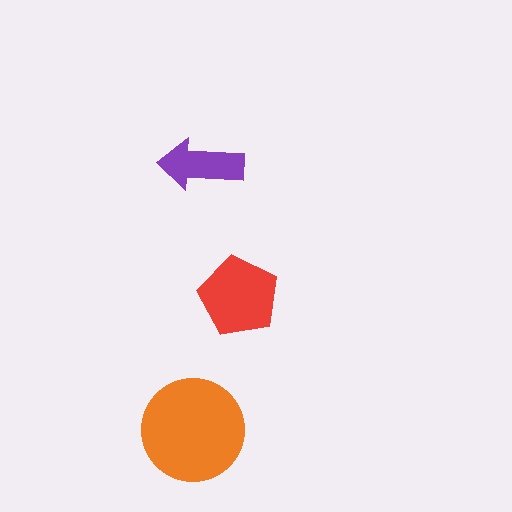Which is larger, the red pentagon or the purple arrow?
The red pentagon.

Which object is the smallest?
The purple arrow.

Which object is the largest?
The orange circle.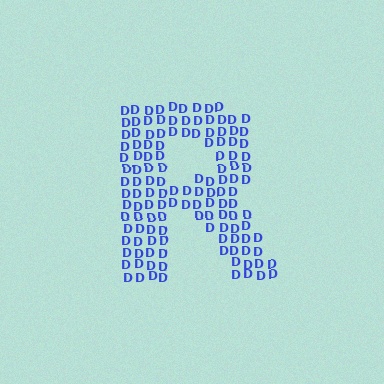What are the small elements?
The small elements are letter D's.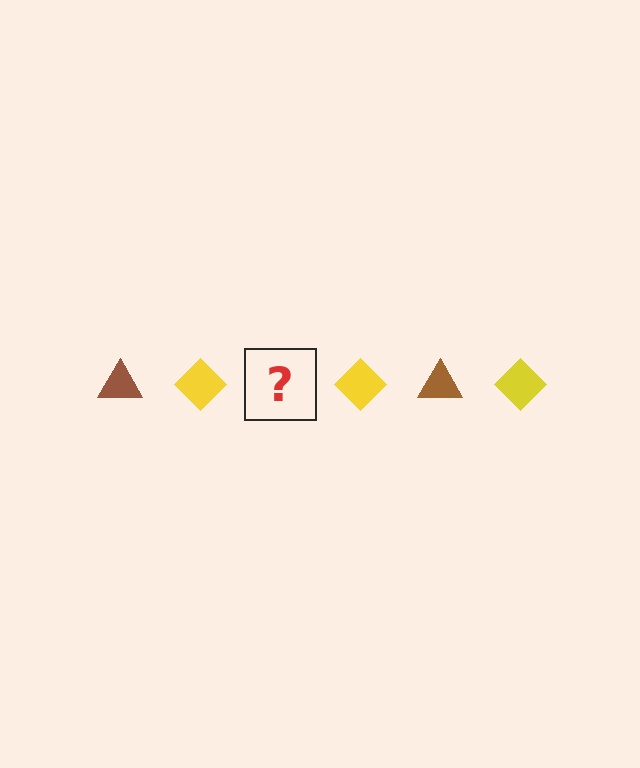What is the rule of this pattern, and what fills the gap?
The rule is that the pattern alternates between brown triangle and yellow diamond. The gap should be filled with a brown triangle.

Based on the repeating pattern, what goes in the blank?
The blank should be a brown triangle.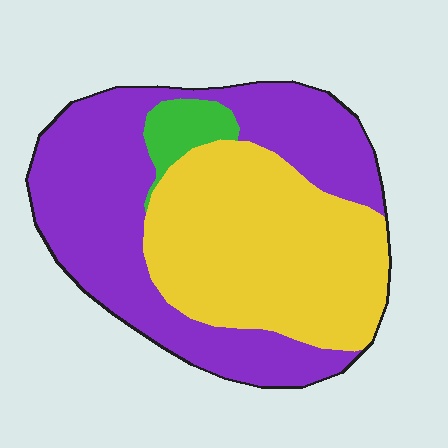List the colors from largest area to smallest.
From largest to smallest: purple, yellow, green.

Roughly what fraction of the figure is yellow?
Yellow takes up between a third and a half of the figure.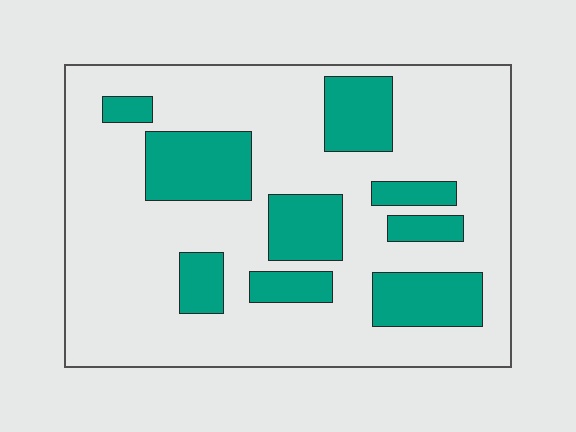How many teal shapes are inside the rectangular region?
9.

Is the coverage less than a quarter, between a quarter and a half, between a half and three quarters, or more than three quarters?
Between a quarter and a half.